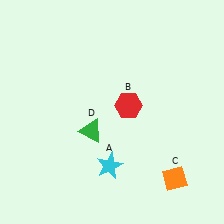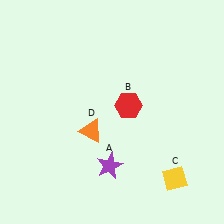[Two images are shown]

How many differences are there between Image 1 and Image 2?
There are 3 differences between the two images.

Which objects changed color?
A changed from cyan to purple. C changed from orange to yellow. D changed from green to orange.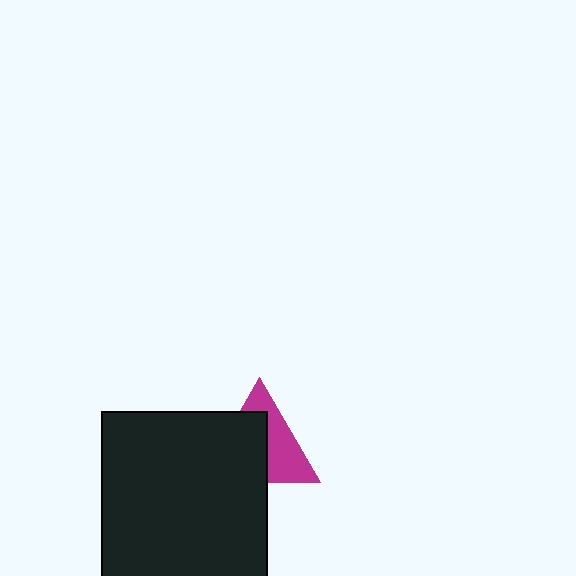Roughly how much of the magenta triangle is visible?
About half of it is visible (roughly 47%).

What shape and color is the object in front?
The object in front is a black square.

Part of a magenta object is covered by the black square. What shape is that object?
It is a triangle.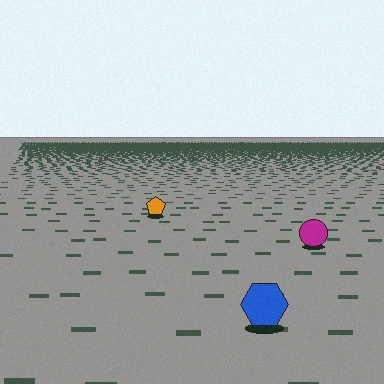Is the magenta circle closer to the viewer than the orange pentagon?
Yes. The magenta circle is closer — you can tell from the texture gradient: the ground texture is coarser near it.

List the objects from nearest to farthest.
From nearest to farthest: the blue hexagon, the magenta circle, the orange pentagon.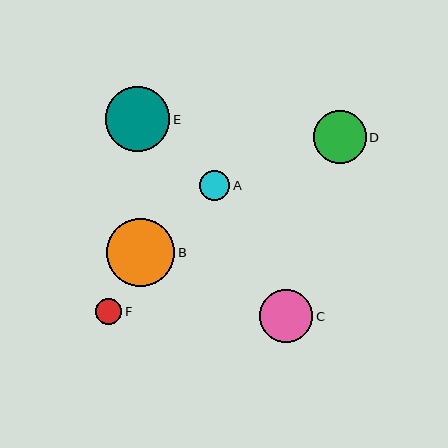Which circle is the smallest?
Circle F is the smallest with a size of approximately 26 pixels.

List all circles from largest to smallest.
From largest to smallest: B, E, C, D, A, F.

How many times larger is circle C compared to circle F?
Circle C is approximately 2.0 times the size of circle F.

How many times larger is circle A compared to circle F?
Circle A is approximately 1.2 times the size of circle F.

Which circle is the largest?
Circle B is the largest with a size of approximately 68 pixels.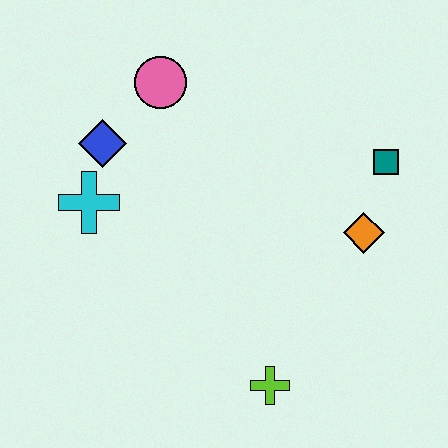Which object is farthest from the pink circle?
The lime cross is farthest from the pink circle.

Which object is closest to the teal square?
The orange diamond is closest to the teal square.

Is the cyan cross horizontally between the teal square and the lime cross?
No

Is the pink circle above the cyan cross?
Yes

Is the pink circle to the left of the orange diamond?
Yes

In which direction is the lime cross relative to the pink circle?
The lime cross is below the pink circle.